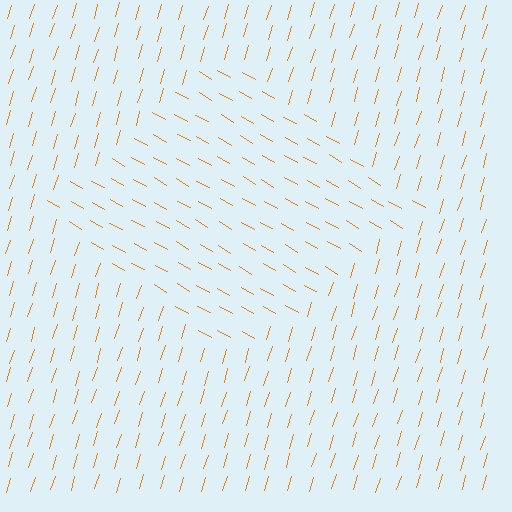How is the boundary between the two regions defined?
The boundary is defined purely by a change in line orientation (approximately 77 degrees difference). All lines are the same color and thickness.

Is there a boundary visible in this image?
Yes, there is a texture boundary formed by a change in line orientation.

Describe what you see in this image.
The image is filled with small orange line segments. A diamond region in the image has lines oriented differently from the surrounding lines, creating a visible texture boundary.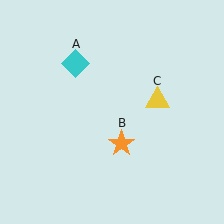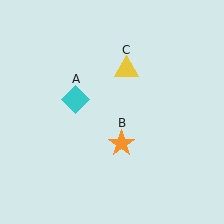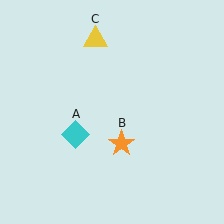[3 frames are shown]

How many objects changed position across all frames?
2 objects changed position: cyan diamond (object A), yellow triangle (object C).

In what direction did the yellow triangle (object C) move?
The yellow triangle (object C) moved up and to the left.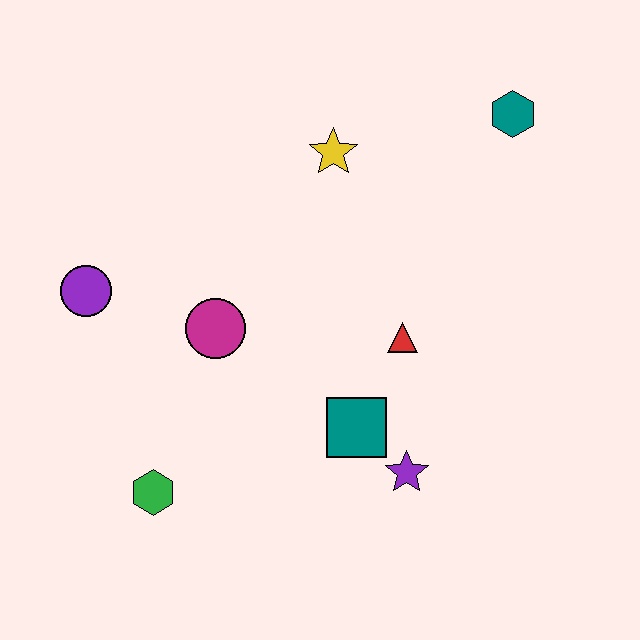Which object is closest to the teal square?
The purple star is closest to the teal square.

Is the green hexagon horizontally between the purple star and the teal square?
No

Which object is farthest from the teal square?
The teal hexagon is farthest from the teal square.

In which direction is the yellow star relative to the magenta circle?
The yellow star is above the magenta circle.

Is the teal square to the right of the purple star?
No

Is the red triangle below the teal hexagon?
Yes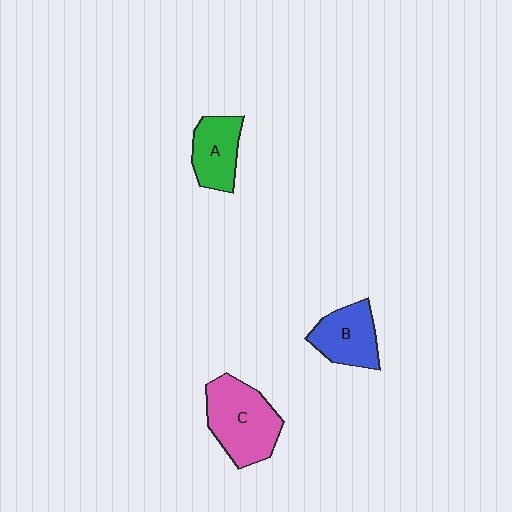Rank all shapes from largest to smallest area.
From largest to smallest: C (pink), B (blue), A (green).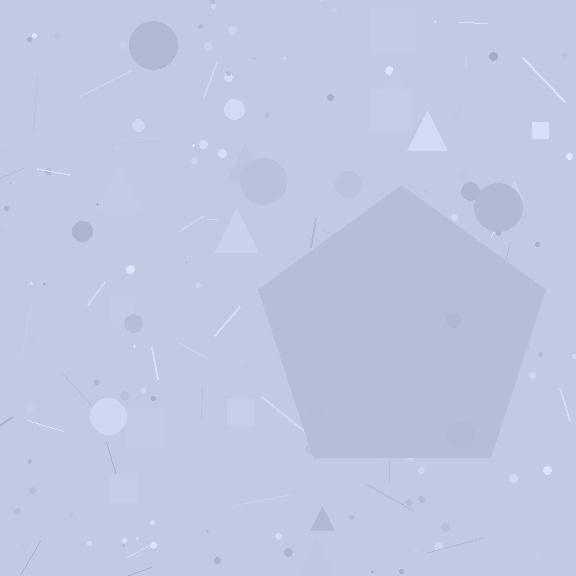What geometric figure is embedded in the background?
A pentagon is embedded in the background.